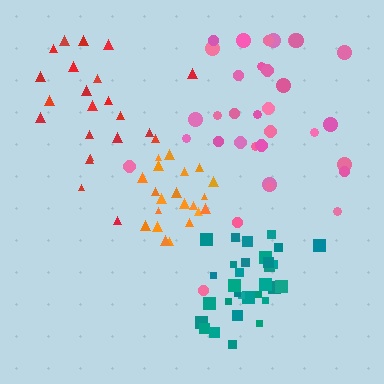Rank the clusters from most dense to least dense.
teal, orange, red, pink.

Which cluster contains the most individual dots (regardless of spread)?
Pink (35).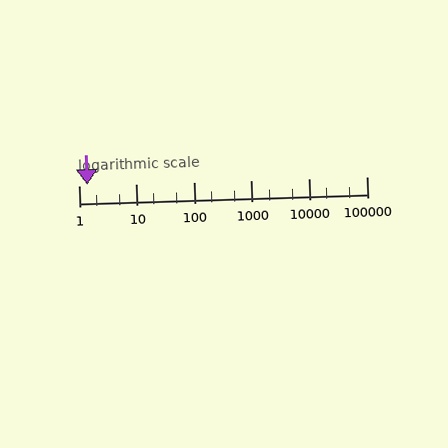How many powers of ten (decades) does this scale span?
The scale spans 5 decades, from 1 to 100000.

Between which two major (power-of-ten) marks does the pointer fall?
The pointer is between 1 and 10.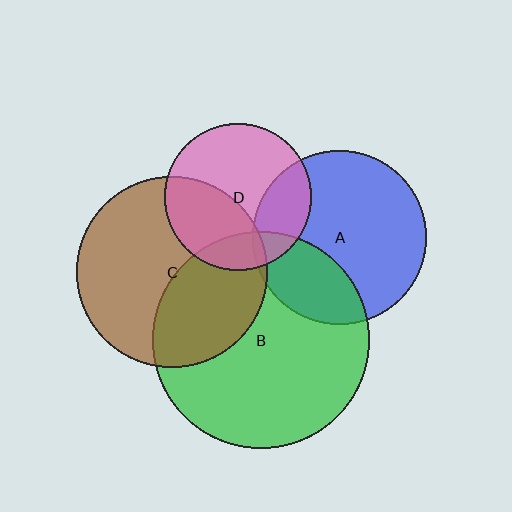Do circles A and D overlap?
Yes.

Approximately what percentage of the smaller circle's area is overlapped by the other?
Approximately 25%.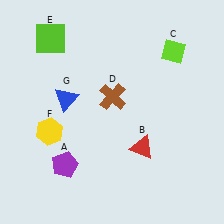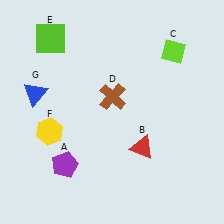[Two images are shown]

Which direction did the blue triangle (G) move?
The blue triangle (G) moved left.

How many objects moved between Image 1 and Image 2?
1 object moved between the two images.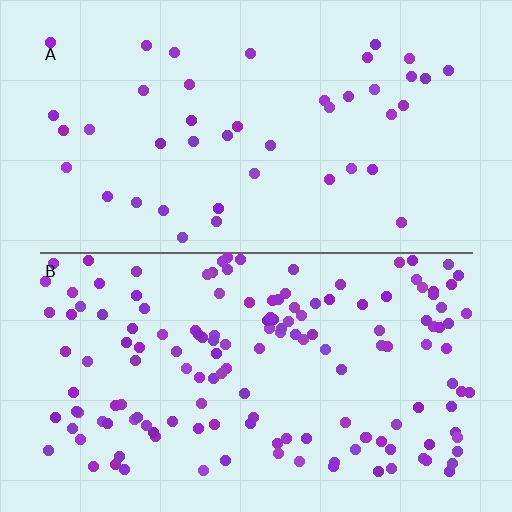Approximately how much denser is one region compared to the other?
Approximately 3.5× — region B over region A.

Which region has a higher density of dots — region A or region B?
B (the bottom).